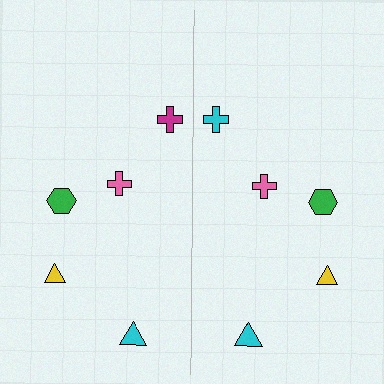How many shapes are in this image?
There are 10 shapes in this image.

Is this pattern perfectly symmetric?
No, the pattern is not perfectly symmetric. The cyan cross on the right side breaks the symmetry — its mirror counterpart is magenta.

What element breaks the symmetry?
The cyan cross on the right side breaks the symmetry — its mirror counterpart is magenta.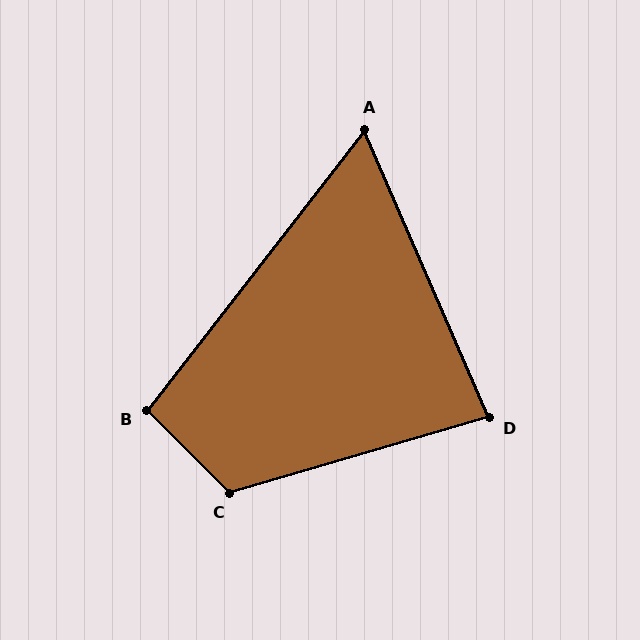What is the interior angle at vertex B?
Approximately 97 degrees (obtuse).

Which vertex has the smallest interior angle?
A, at approximately 61 degrees.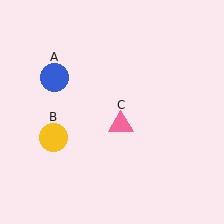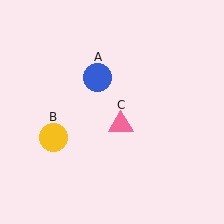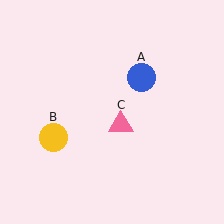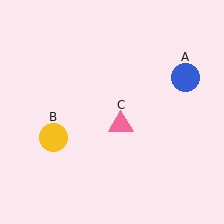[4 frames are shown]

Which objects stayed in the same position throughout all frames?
Yellow circle (object B) and pink triangle (object C) remained stationary.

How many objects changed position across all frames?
1 object changed position: blue circle (object A).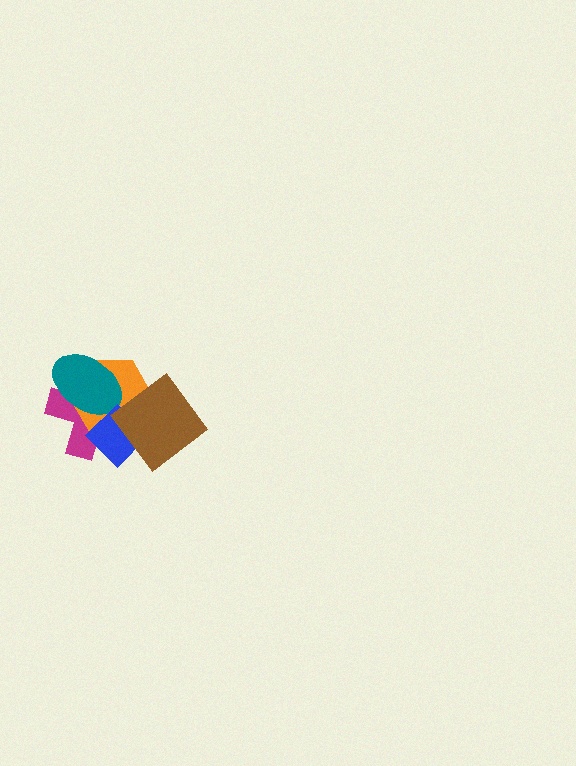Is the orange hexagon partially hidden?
Yes, it is partially covered by another shape.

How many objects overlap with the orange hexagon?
4 objects overlap with the orange hexagon.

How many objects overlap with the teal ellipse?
3 objects overlap with the teal ellipse.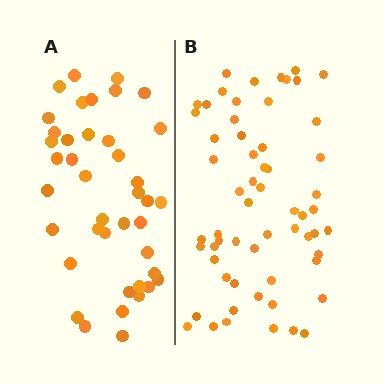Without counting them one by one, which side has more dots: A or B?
Region B (the right region) has more dots.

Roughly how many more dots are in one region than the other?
Region B has approximately 20 more dots than region A.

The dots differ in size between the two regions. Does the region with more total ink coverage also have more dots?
No. Region A has more total ink coverage because its dots are larger, but region B actually contains more individual dots. Total area can be misleading — the number of items is what matters here.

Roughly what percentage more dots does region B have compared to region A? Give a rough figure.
About 45% more.